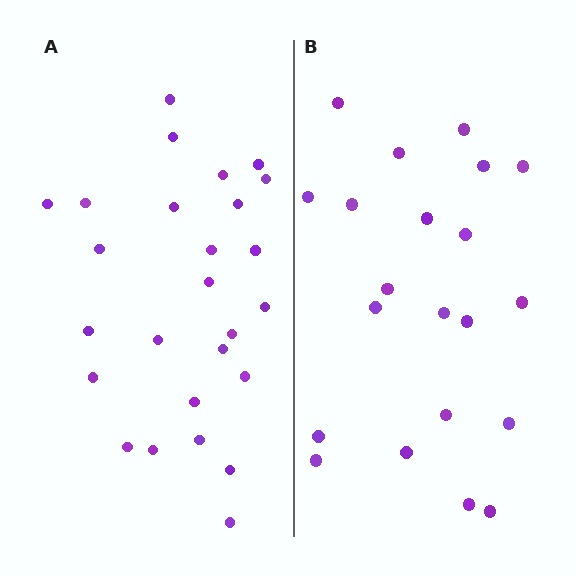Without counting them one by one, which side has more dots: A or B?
Region A (the left region) has more dots.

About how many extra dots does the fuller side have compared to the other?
Region A has about 5 more dots than region B.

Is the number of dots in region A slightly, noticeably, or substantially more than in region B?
Region A has only slightly more — the two regions are fairly close. The ratio is roughly 1.2 to 1.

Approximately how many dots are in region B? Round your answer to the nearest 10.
About 20 dots. (The exact count is 21, which rounds to 20.)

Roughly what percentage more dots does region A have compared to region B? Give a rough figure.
About 25% more.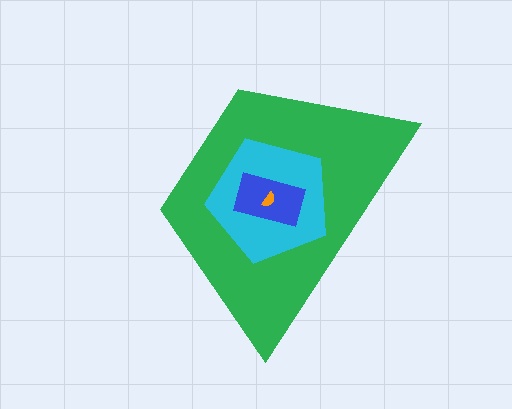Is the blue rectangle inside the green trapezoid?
Yes.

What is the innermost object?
The orange semicircle.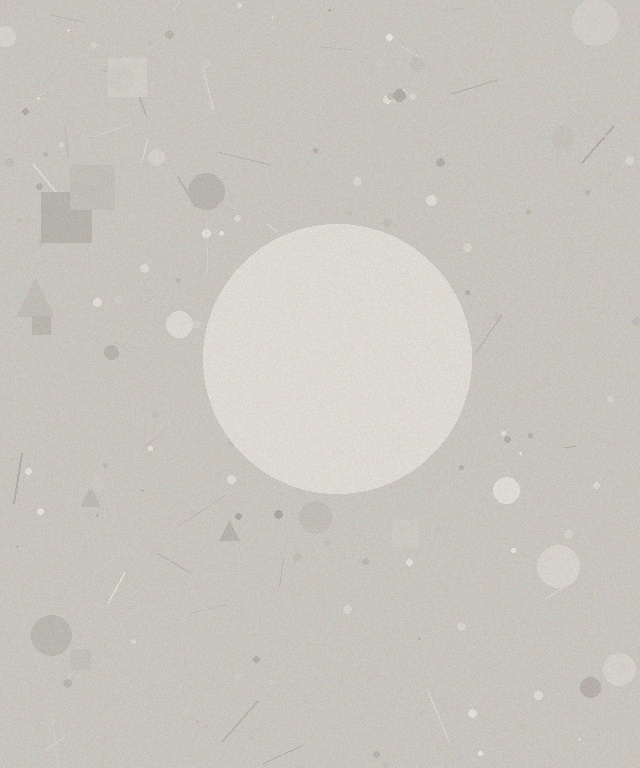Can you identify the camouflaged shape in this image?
The camouflaged shape is a circle.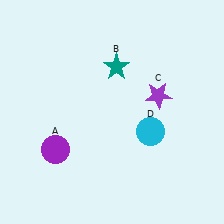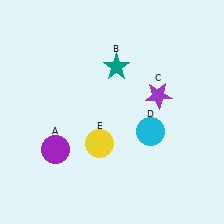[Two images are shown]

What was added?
A yellow circle (E) was added in Image 2.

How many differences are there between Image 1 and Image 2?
There is 1 difference between the two images.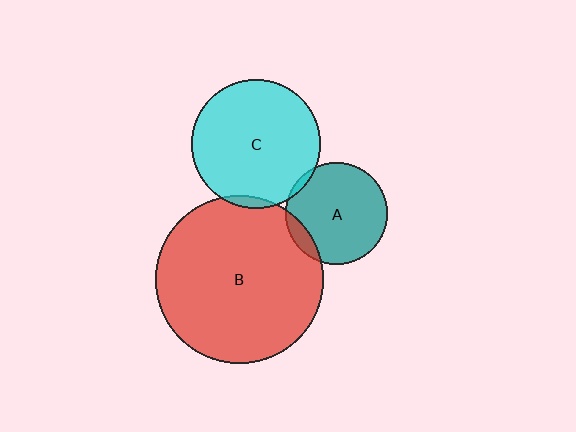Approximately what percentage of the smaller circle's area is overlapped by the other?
Approximately 10%.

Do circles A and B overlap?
Yes.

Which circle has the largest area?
Circle B (red).